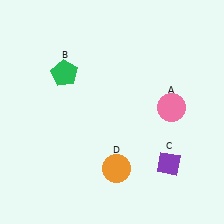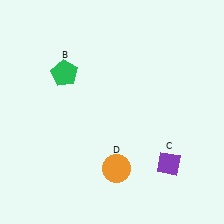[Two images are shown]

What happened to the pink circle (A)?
The pink circle (A) was removed in Image 2. It was in the top-right area of Image 1.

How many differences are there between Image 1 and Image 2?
There is 1 difference between the two images.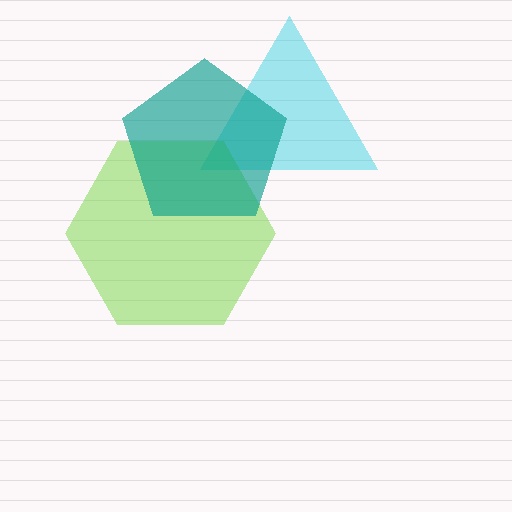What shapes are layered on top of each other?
The layered shapes are: a cyan triangle, a lime hexagon, a teal pentagon.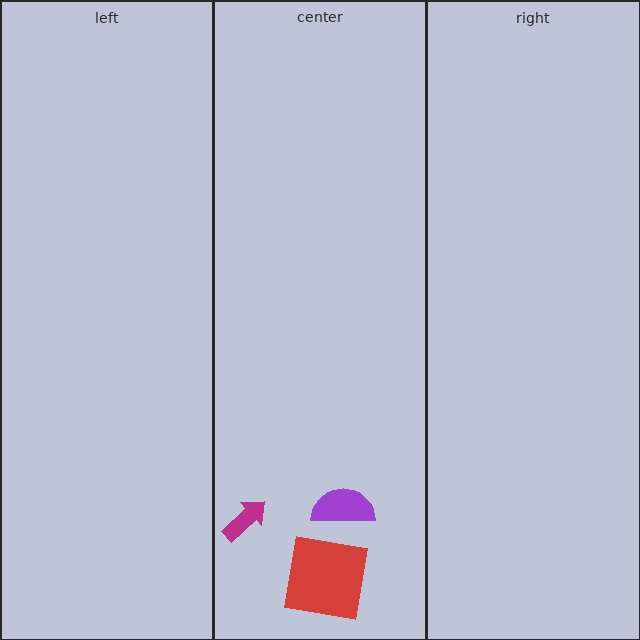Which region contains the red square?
The center region.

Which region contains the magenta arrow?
The center region.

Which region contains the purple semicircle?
The center region.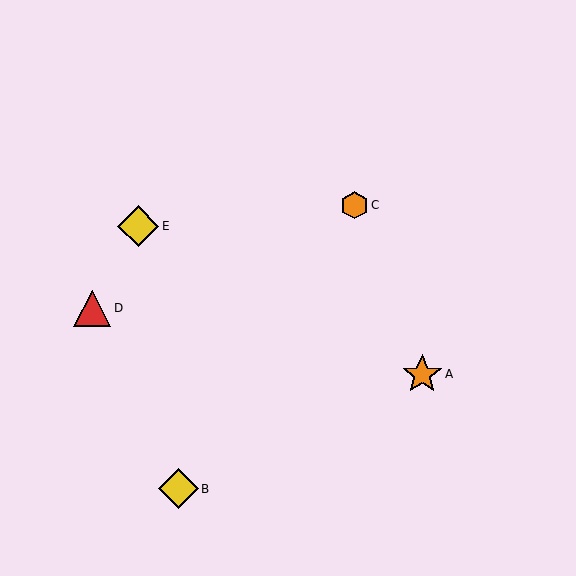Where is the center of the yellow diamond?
The center of the yellow diamond is at (178, 489).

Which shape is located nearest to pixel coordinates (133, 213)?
The yellow diamond (labeled E) at (138, 226) is nearest to that location.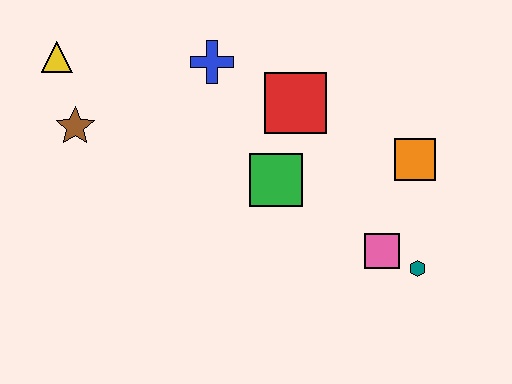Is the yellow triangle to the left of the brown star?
Yes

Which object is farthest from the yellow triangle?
The teal hexagon is farthest from the yellow triangle.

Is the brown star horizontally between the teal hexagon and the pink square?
No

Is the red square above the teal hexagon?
Yes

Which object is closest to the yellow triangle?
The brown star is closest to the yellow triangle.